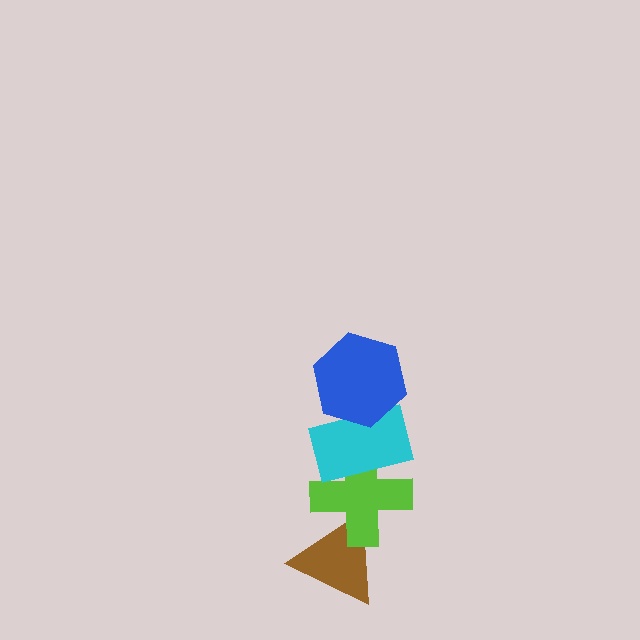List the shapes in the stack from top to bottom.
From top to bottom: the blue hexagon, the cyan rectangle, the lime cross, the brown triangle.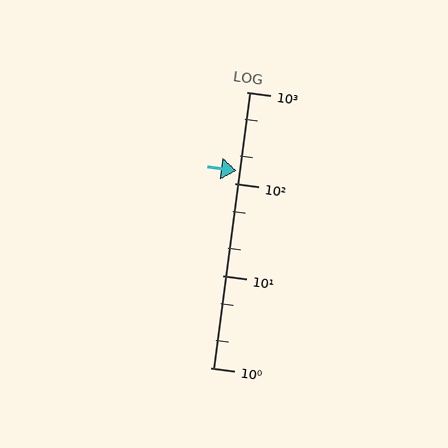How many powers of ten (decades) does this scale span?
The scale spans 3 decades, from 1 to 1000.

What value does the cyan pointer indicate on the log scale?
The pointer indicates approximately 140.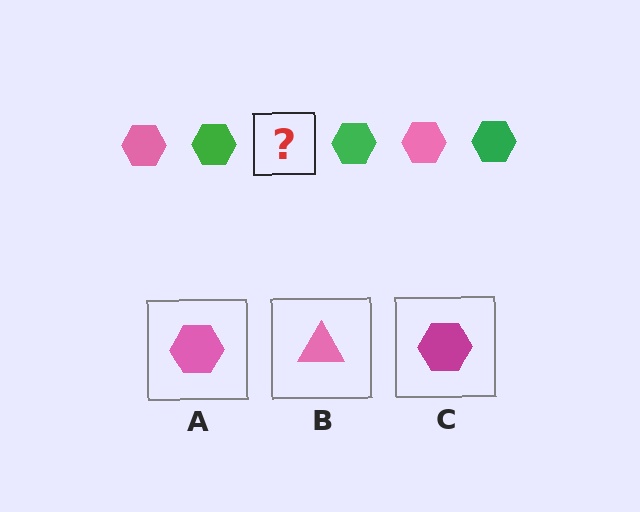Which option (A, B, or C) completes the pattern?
A.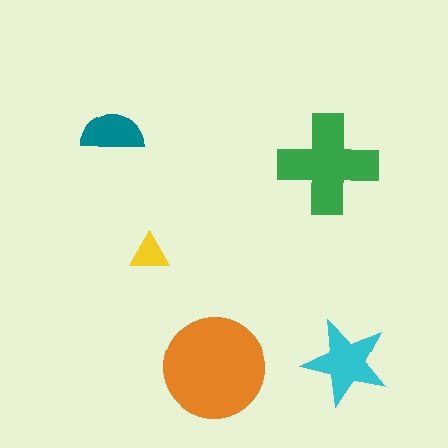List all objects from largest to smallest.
The orange circle, the green cross, the cyan star, the teal semicircle, the yellow triangle.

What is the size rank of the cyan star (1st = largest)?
3rd.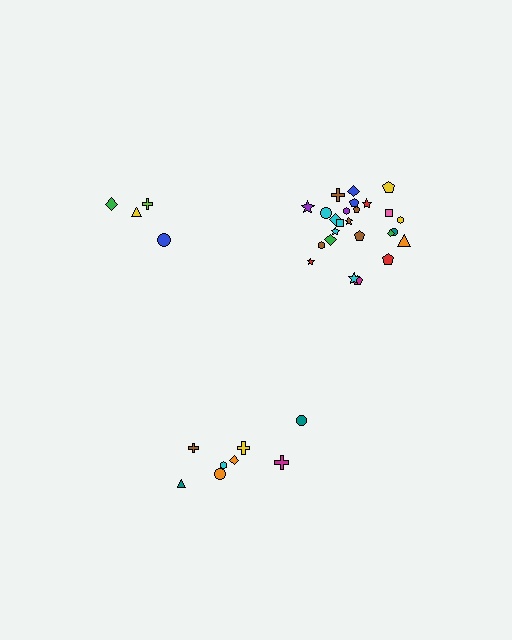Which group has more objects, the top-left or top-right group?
The top-right group.